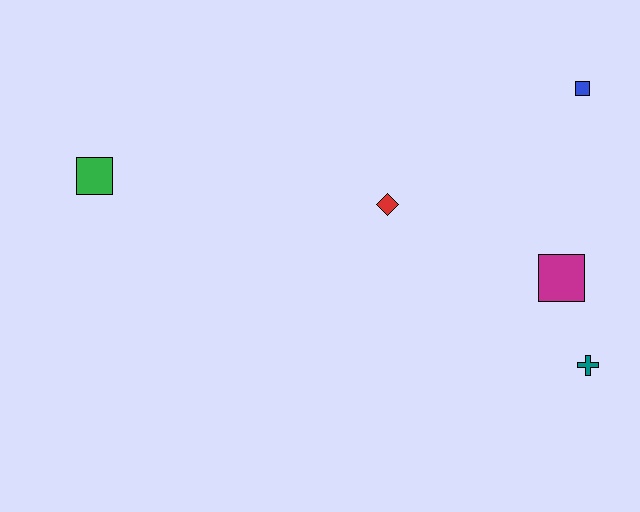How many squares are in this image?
There are 3 squares.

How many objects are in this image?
There are 5 objects.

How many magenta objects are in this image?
There is 1 magenta object.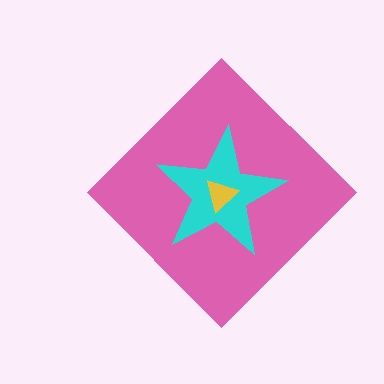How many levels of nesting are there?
3.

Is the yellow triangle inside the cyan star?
Yes.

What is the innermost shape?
The yellow triangle.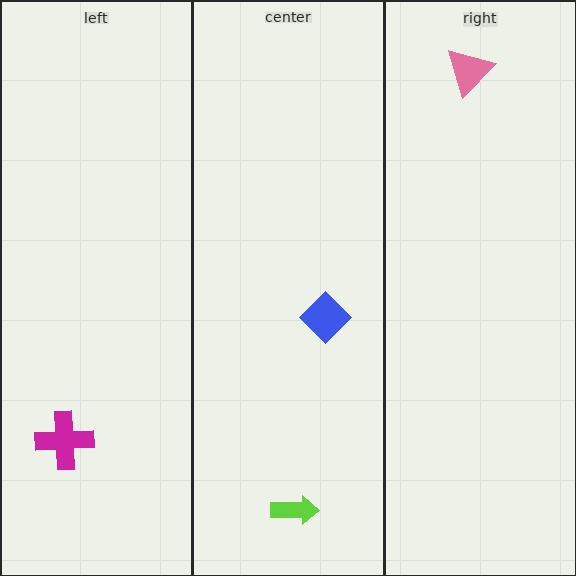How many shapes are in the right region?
1.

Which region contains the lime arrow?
The center region.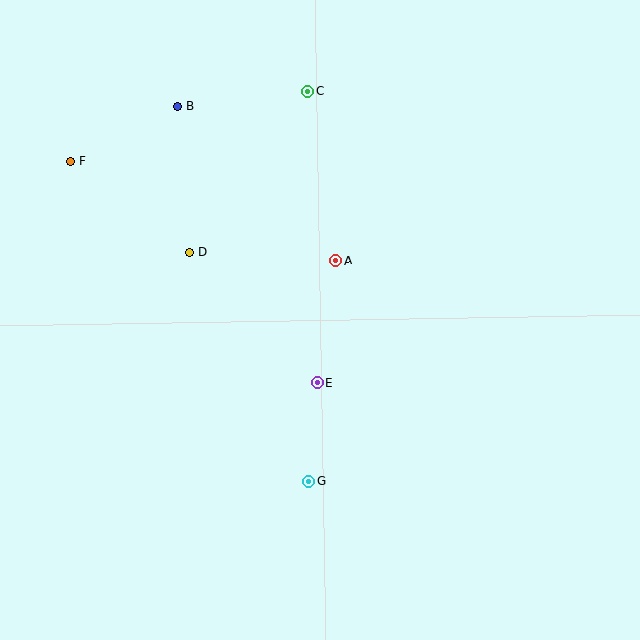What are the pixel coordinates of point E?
Point E is at (317, 383).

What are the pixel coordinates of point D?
Point D is at (190, 253).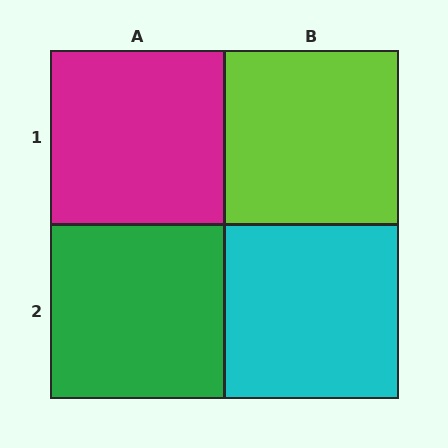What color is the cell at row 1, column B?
Lime.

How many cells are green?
1 cell is green.